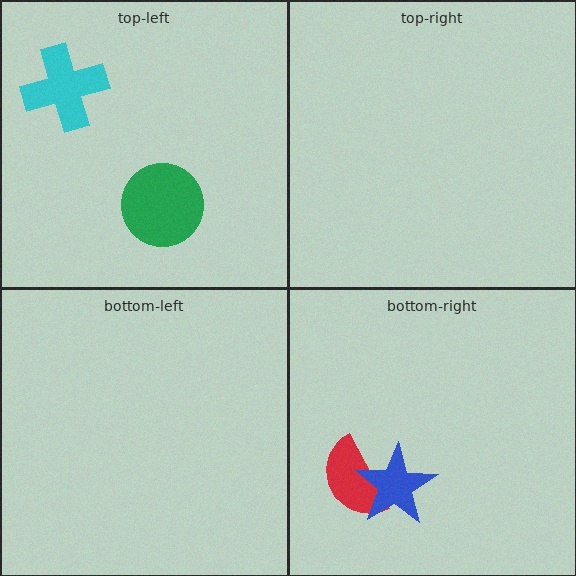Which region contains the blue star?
The bottom-right region.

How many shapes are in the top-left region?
2.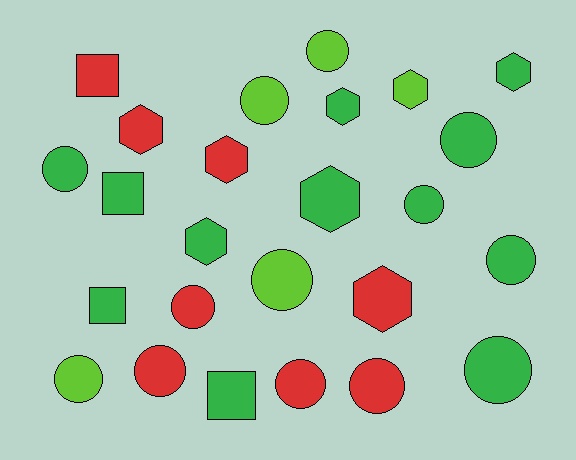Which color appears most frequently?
Green, with 12 objects.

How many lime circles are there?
There are 4 lime circles.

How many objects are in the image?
There are 25 objects.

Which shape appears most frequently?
Circle, with 13 objects.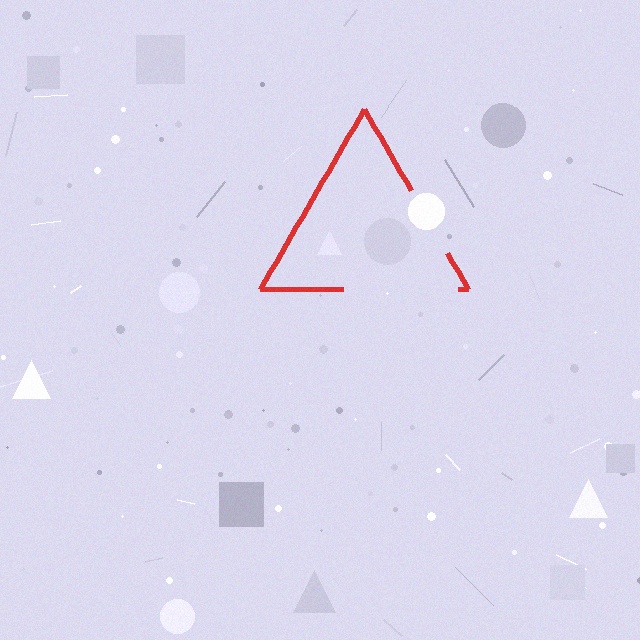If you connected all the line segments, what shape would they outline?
They would outline a triangle.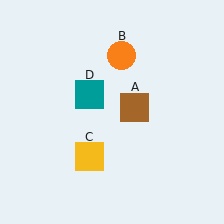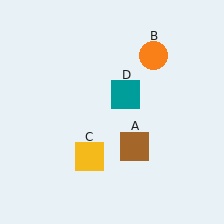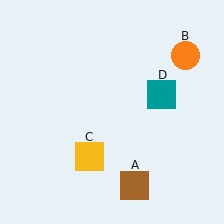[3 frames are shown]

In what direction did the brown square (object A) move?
The brown square (object A) moved down.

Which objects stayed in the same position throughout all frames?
Yellow square (object C) remained stationary.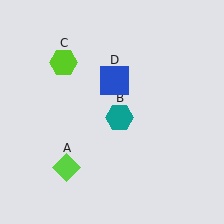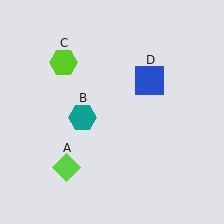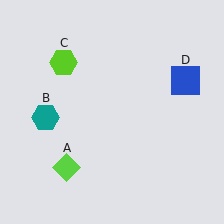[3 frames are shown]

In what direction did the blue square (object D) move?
The blue square (object D) moved right.